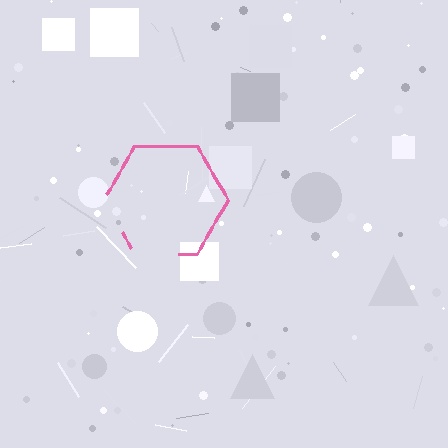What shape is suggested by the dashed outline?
The dashed outline suggests a hexagon.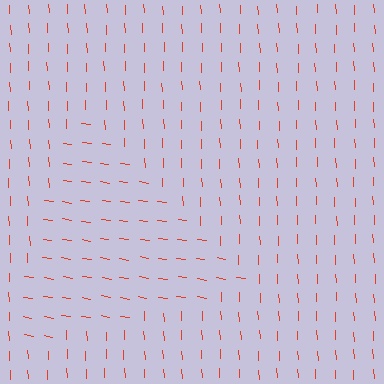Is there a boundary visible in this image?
Yes, there is a texture boundary formed by a change in line orientation.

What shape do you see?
I see a triangle.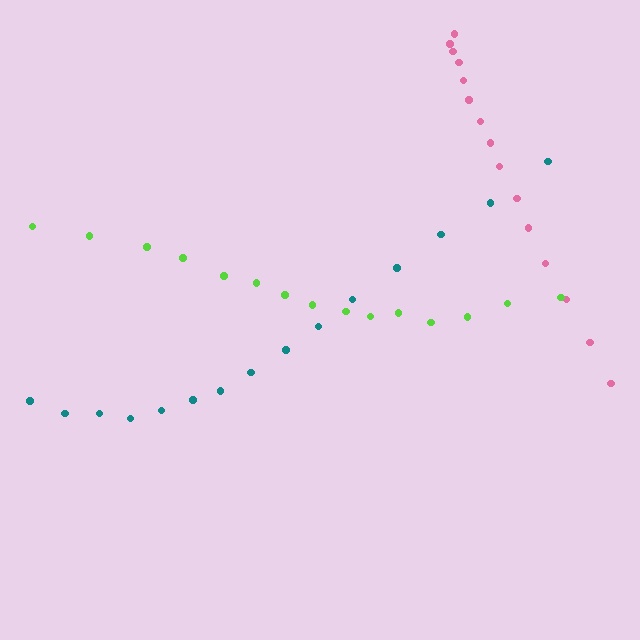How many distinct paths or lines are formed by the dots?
There are 3 distinct paths.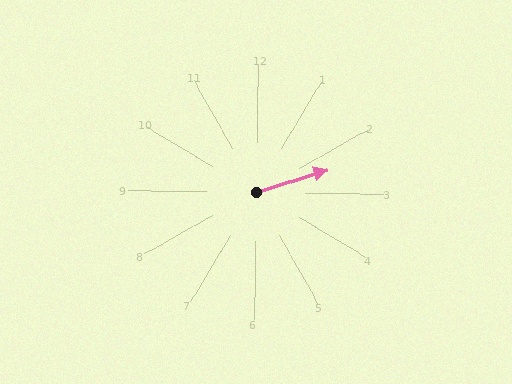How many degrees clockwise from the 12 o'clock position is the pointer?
Approximately 72 degrees.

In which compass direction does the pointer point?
East.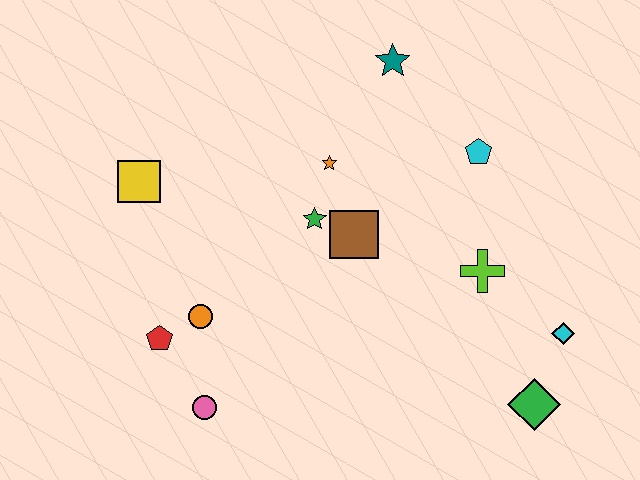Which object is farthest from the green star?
The green diamond is farthest from the green star.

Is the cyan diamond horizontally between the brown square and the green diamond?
No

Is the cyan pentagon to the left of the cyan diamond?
Yes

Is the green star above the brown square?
Yes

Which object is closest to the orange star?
The green star is closest to the orange star.